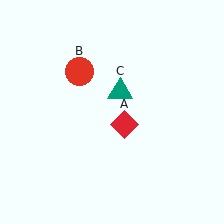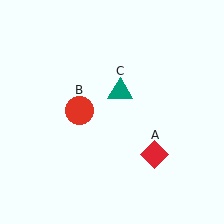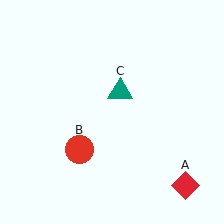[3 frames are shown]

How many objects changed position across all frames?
2 objects changed position: red diamond (object A), red circle (object B).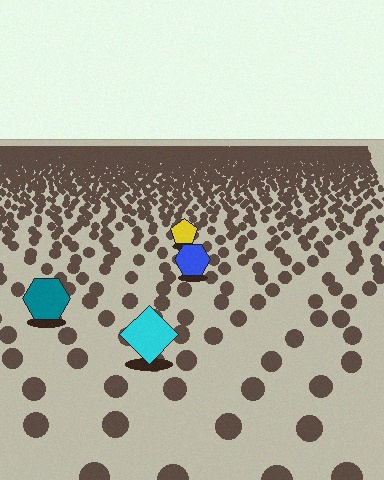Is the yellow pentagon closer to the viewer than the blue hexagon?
No. The blue hexagon is closer — you can tell from the texture gradient: the ground texture is coarser near it.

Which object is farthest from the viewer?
The yellow pentagon is farthest from the viewer. It appears smaller and the ground texture around it is denser.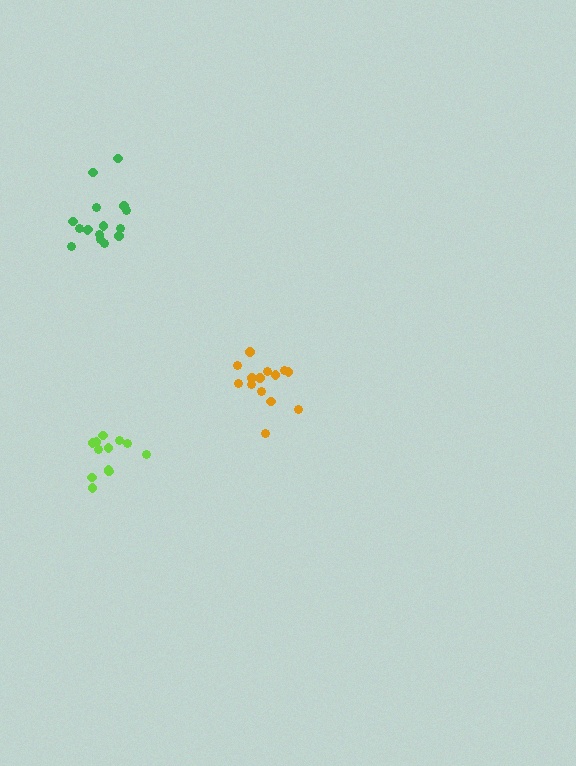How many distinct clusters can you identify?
There are 3 distinct clusters.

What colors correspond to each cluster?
The clusters are colored: lime, green, orange.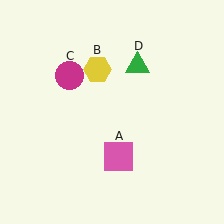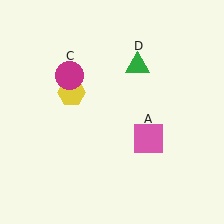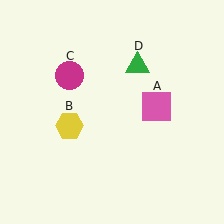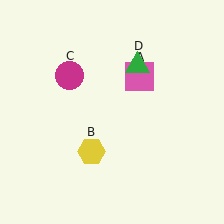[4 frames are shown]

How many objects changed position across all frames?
2 objects changed position: pink square (object A), yellow hexagon (object B).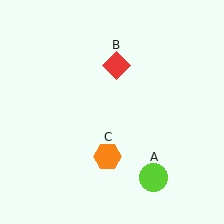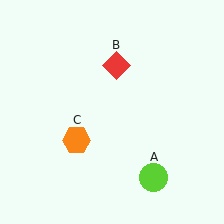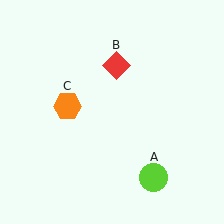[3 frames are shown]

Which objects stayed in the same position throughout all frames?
Lime circle (object A) and red diamond (object B) remained stationary.